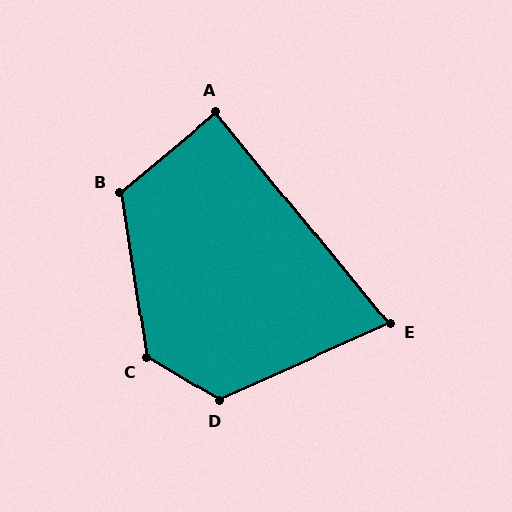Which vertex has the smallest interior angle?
E, at approximately 75 degrees.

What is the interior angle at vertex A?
Approximately 89 degrees (approximately right).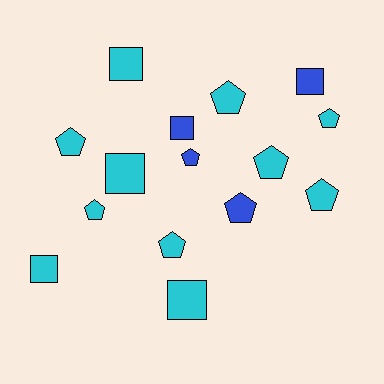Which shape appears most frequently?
Pentagon, with 9 objects.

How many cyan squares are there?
There are 4 cyan squares.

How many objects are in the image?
There are 15 objects.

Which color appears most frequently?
Cyan, with 11 objects.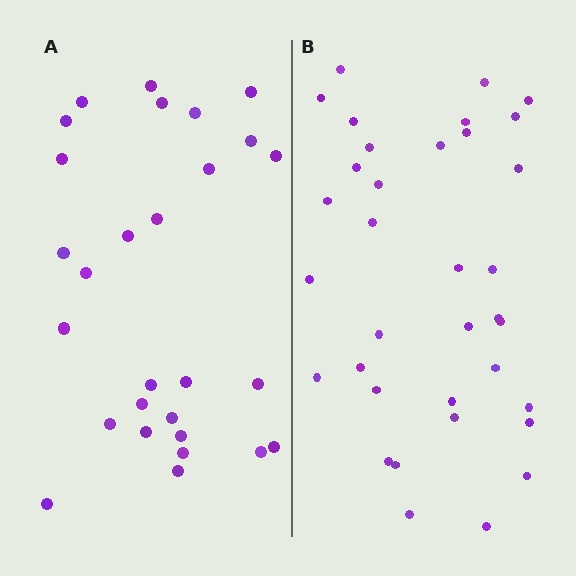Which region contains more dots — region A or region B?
Region B (the right region) has more dots.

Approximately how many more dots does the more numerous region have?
Region B has roughly 8 or so more dots than region A.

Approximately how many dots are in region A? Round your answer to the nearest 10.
About 30 dots. (The exact count is 28, which rounds to 30.)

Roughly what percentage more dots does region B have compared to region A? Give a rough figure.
About 25% more.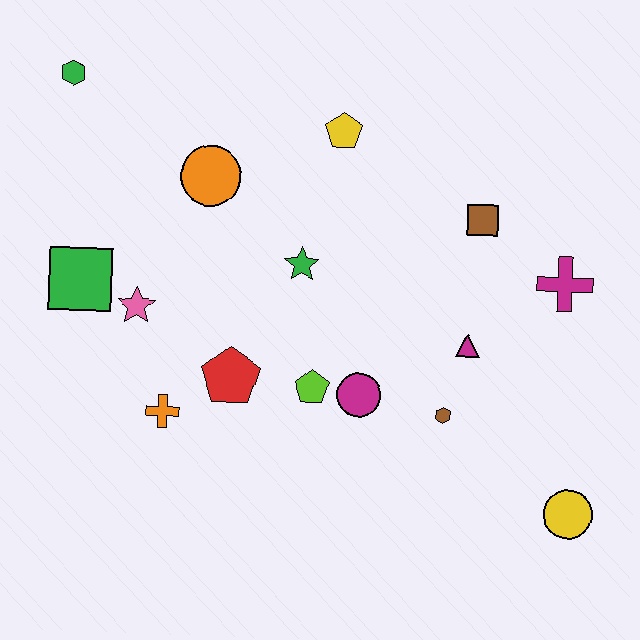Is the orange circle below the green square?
No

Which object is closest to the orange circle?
The green star is closest to the orange circle.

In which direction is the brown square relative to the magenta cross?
The brown square is to the left of the magenta cross.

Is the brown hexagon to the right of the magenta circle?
Yes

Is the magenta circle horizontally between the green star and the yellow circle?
Yes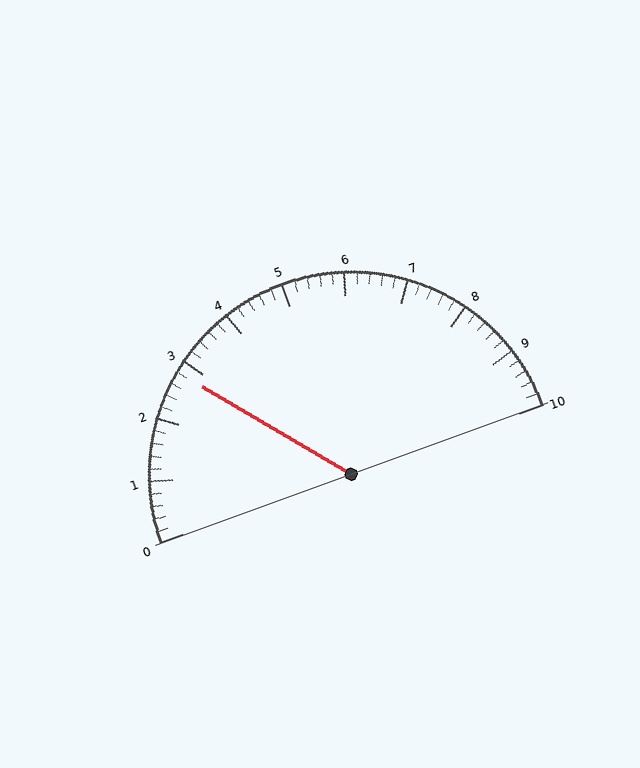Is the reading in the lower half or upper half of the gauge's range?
The reading is in the lower half of the range (0 to 10).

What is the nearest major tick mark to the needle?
The nearest major tick mark is 3.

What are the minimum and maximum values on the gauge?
The gauge ranges from 0 to 10.